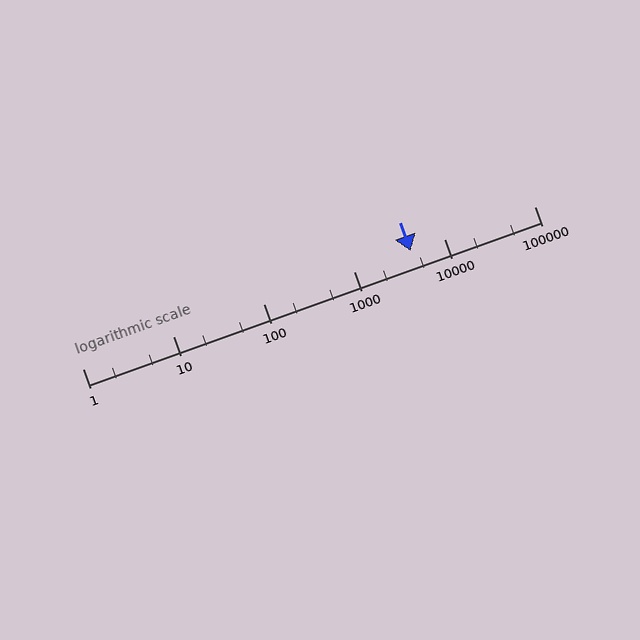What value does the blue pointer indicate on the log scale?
The pointer indicates approximately 4300.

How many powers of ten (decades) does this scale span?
The scale spans 5 decades, from 1 to 100000.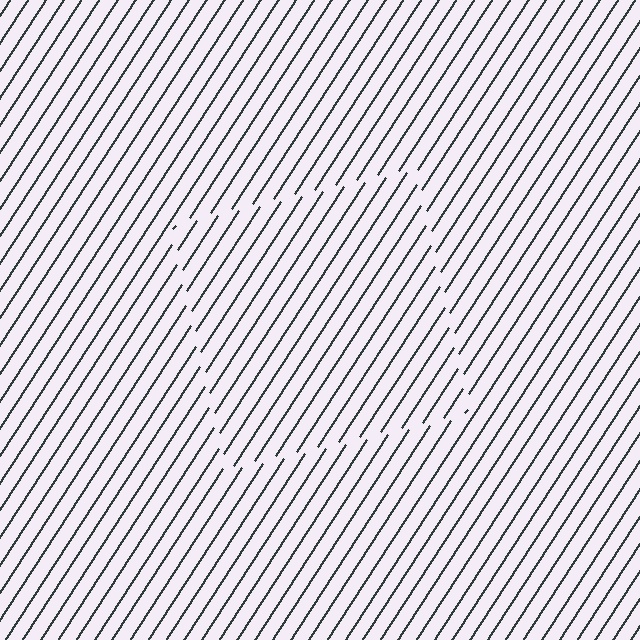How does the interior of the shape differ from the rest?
The interior of the shape contains the same grating, shifted by half a period — the contour is defined by the phase discontinuity where line-ends from the inner and outer gratings abut.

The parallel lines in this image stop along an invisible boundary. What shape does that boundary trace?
An illusory square. The interior of the shape contains the same grating, shifted by half a period — the contour is defined by the phase discontinuity where line-ends from the inner and outer gratings abut.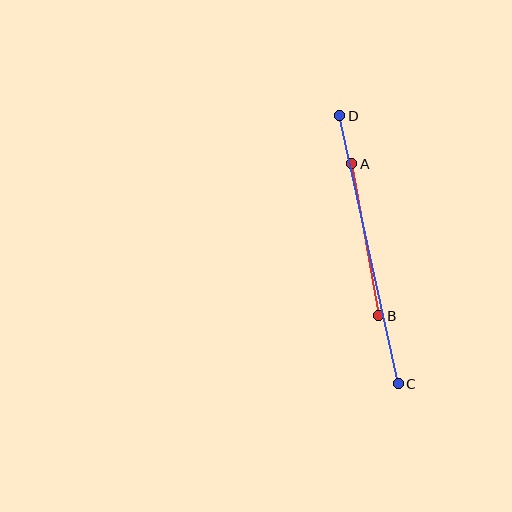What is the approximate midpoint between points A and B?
The midpoint is at approximately (365, 240) pixels.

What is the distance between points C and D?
The distance is approximately 274 pixels.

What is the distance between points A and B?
The distance is approximately 155 pixels.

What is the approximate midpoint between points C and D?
The midpoint is at approximately (369, 250) pixels.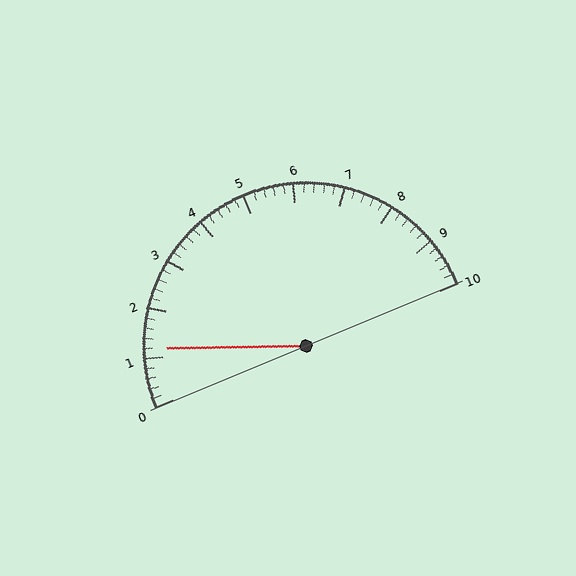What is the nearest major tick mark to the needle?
The nearest major tick mark is 1.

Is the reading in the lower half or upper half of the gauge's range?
The reading is in the lower half of the range (0 to 10).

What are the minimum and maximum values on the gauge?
The gauge ranges from 0 to 10.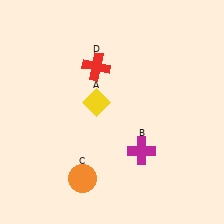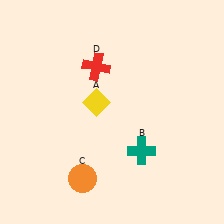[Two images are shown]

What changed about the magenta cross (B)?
In Image 1, B is magenta. In Image 2, it changed to teal.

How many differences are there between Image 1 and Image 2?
There is 1 difference between the two images.